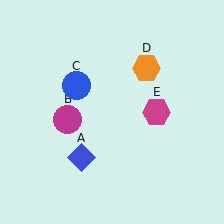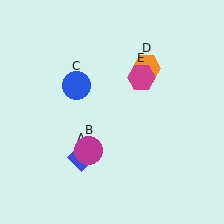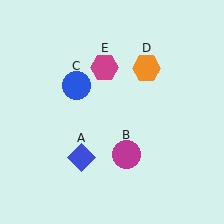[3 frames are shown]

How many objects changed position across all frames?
2 objects changed position: magenta circle (object B), magenta hexagon (object E).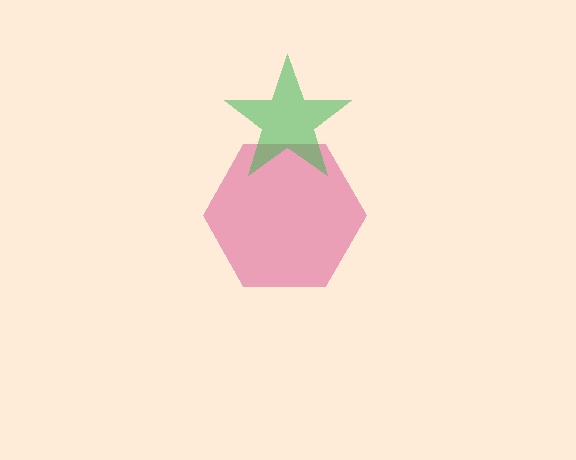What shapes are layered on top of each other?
The layered shapes are: a magenta hexagon, a green star.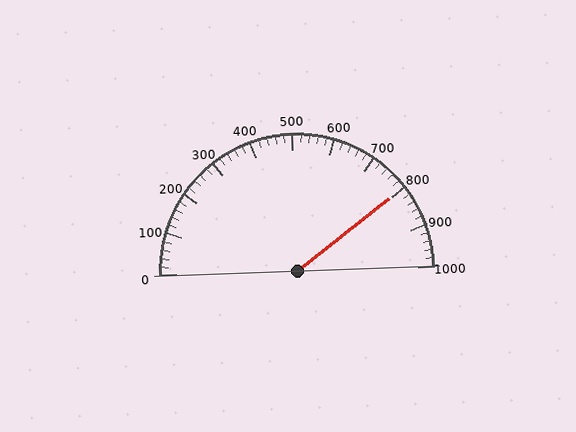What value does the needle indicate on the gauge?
The needle indicates approximately 800.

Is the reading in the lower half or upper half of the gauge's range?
The reading is in the upper half of the range (0 to 1000).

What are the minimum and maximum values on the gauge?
The gauge ranges from 0 to 1000.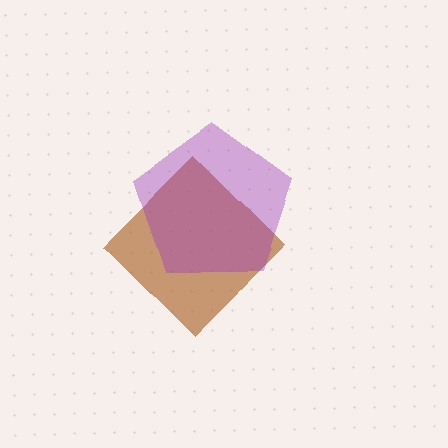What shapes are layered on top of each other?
The layered shapes are: a brown diamond, a purple pentagon.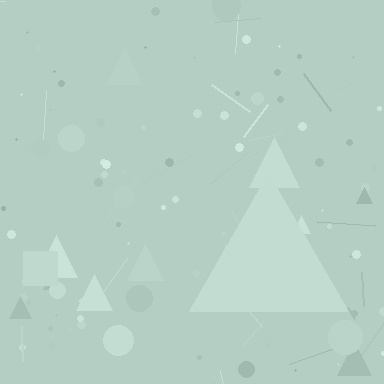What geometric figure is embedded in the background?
A triangle is embedded in the background.